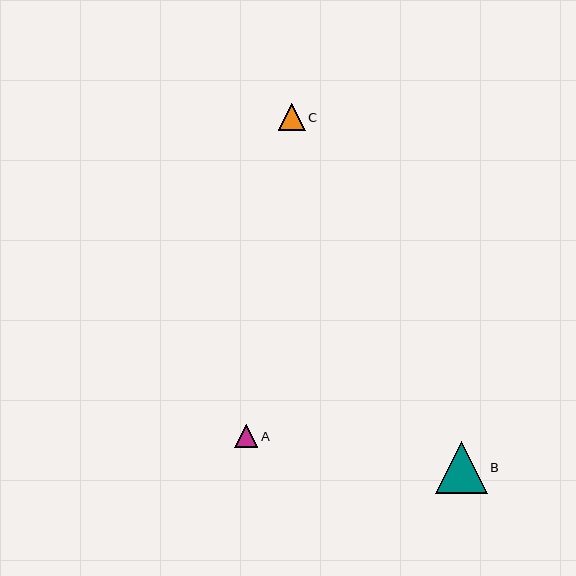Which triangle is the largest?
Triangle B is the largest with a size of approximately 51 pixels.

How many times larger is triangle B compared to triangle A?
Triangle B is approximately 2.3 times the size of triangle A.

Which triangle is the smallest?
Triangle A is the smallest with a size of approximately 23 pixels.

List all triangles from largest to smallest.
From largest to smallest: B, C, A.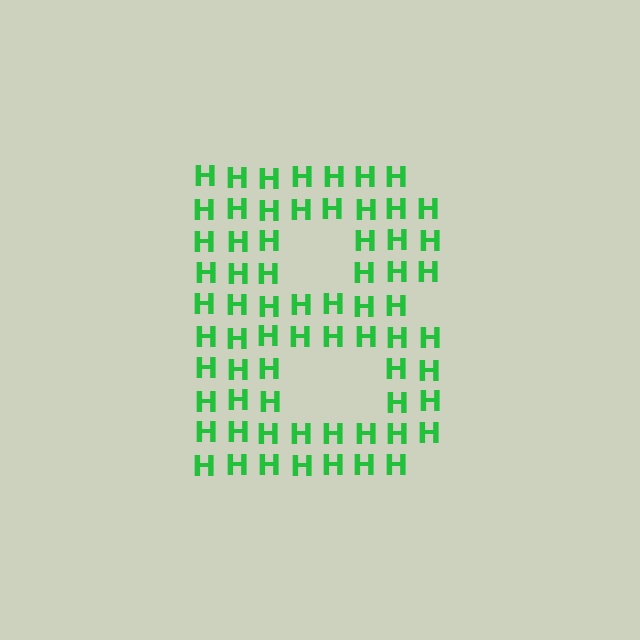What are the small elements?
The small elements are letter H's.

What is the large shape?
The large shape is the letter B.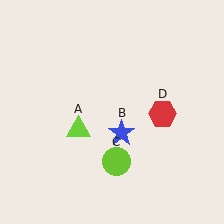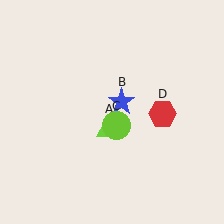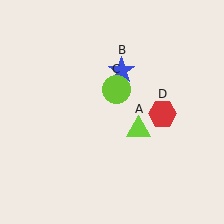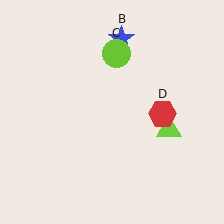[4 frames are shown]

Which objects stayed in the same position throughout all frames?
Red hexagon (object D) remained stationary.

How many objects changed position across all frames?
3 objects changed position: lime triangle (object A), blue star (object B), lime circle (object C).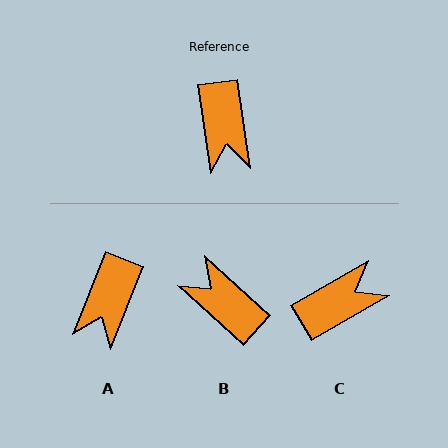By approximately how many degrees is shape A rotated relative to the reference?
Approximately 30 degrees clockwise.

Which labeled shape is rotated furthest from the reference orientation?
B, about 140 degrees away.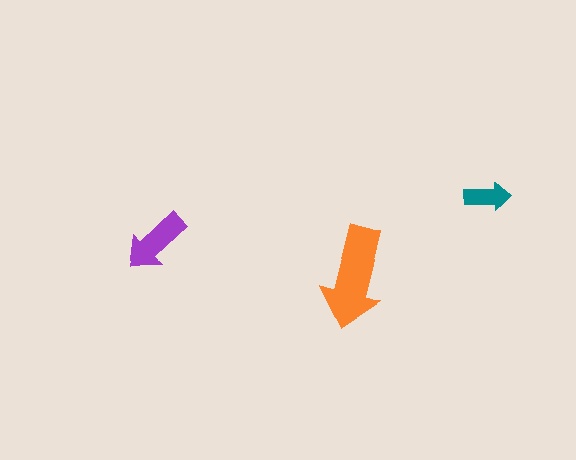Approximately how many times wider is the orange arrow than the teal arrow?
About 2 times wider.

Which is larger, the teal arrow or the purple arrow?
The purple one.